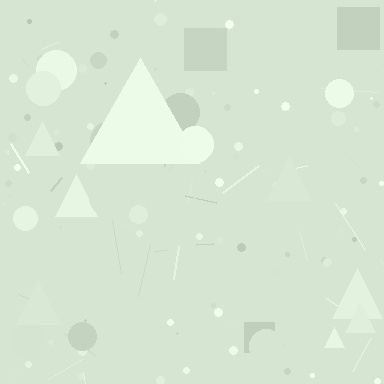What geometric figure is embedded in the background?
A triangle is embedded in the background.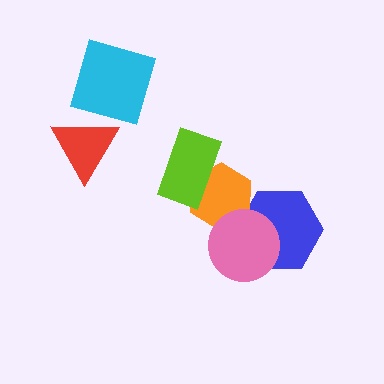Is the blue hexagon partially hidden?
Yes, it is partially covered by another shape.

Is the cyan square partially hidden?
No, no other shape covers it.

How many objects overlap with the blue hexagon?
2 objects overlap with the blue hexagon.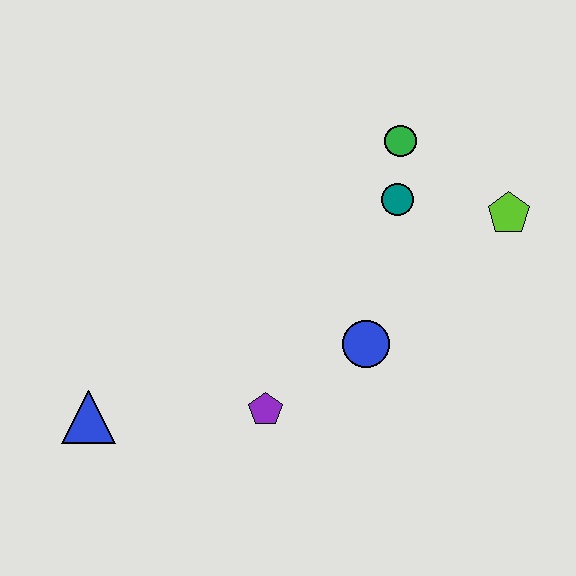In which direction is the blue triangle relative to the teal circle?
The blue triangle is to the left of the teal circle.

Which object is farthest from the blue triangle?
The lime pentagon is farthest from the blue triangle.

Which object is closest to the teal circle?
The green circle is closest to the teal circle.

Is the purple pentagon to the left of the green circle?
Yes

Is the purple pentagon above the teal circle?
No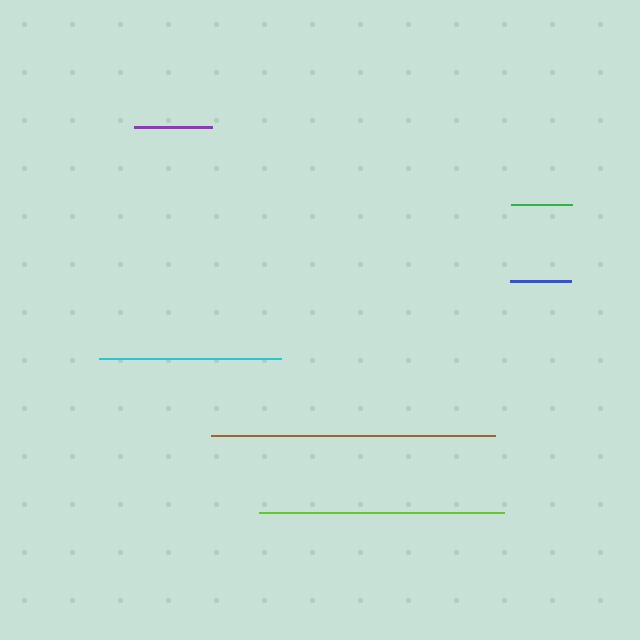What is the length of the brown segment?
The brown segment is approximately 284 pixels long.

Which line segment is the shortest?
The blue line is the shortest at approximately 61 pixels.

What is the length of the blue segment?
The blue segment is approximately 61 pixels long.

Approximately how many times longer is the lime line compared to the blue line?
The lime line is approximately 4.0 times the length of the blue line.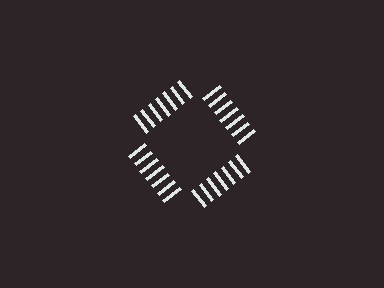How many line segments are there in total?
28 — 7 along each of the 4 edges.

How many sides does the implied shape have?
4 sides — the line-ends trace a square.